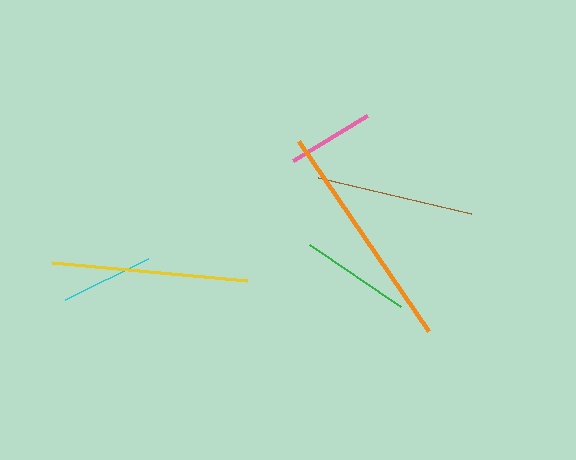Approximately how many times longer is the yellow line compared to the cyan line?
The yellow line is approximately 2.1 times the length of the cyan line.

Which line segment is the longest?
The orange line is the longest at approximately 231 pixels.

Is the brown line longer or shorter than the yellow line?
The yellow line is longer than the brown line.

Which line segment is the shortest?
The pink line is the shortest at approximately 87 pixels.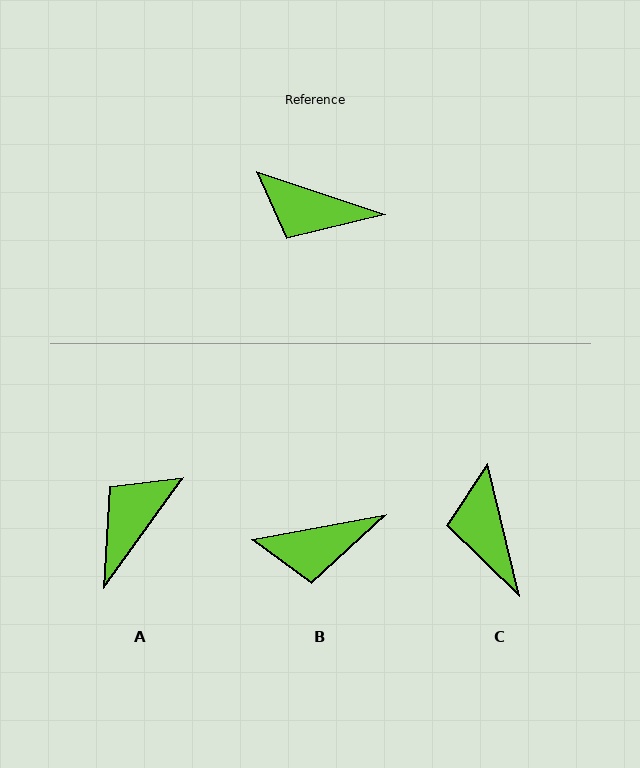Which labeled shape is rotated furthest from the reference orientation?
A, about 107 degrees away.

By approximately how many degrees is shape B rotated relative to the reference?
Approximately 29 degrees counter-clockwise.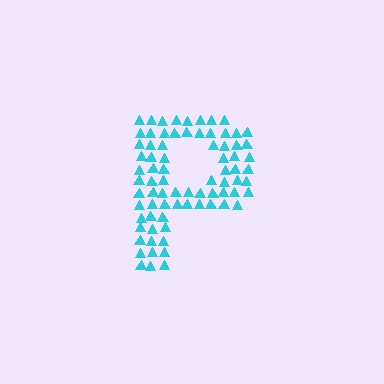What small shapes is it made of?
It is made of small triangles.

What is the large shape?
The large shape is the letter P.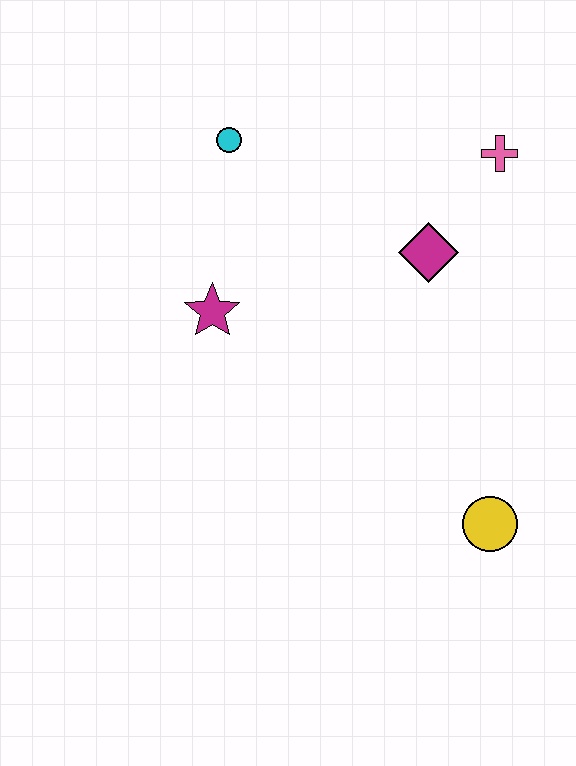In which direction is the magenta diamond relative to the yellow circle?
The magenta diamond is above the yellow circle.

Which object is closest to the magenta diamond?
The pink cross is closest to the magenta diamond.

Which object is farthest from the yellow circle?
The cyan circle is farthest from the yellow circle.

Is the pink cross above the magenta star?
Yes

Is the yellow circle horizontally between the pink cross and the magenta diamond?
Yes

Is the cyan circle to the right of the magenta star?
Yes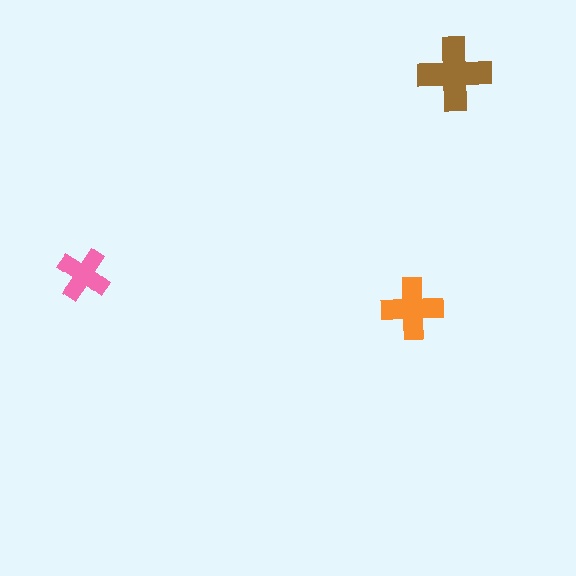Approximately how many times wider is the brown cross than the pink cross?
About 1.5 times wider.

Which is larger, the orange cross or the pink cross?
The orange one.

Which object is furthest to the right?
The brown cross is rightmost.